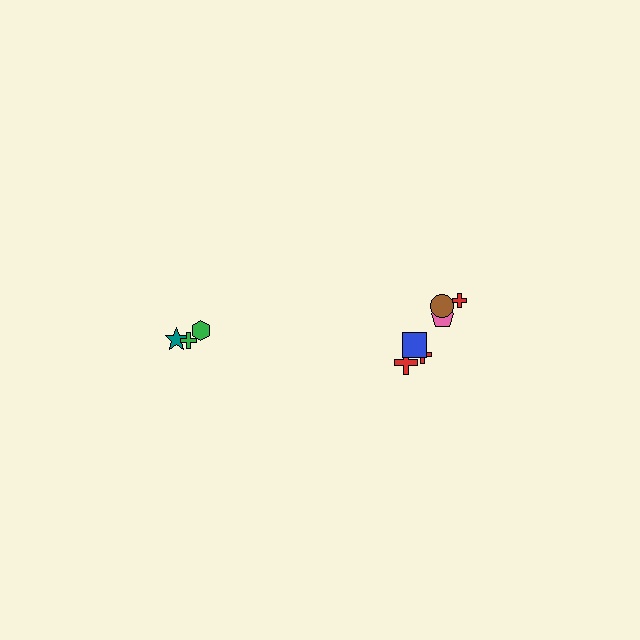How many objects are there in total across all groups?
There are 9 objects.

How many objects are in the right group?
There are 6 objects.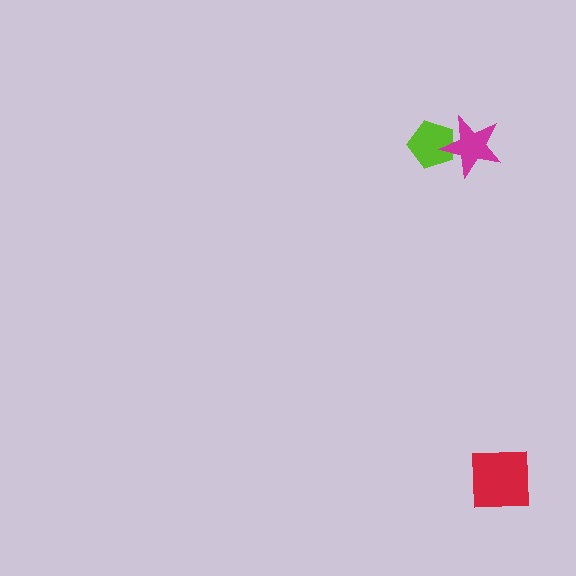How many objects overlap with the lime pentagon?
1 object overlaps with the lime pentagon.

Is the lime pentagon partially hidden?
Yes, it is partially covered by another shape.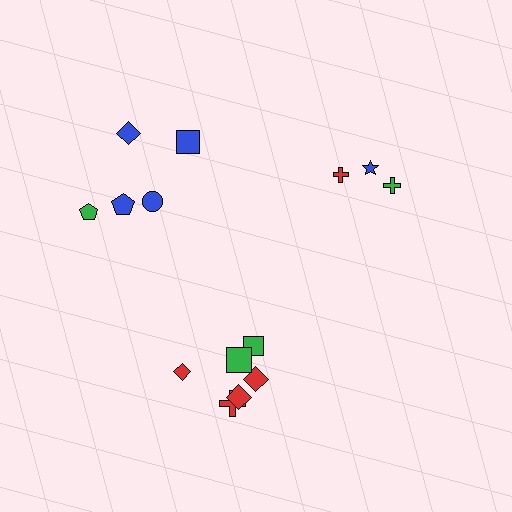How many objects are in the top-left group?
There are 5 objects.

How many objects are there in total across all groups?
There are 15 objects.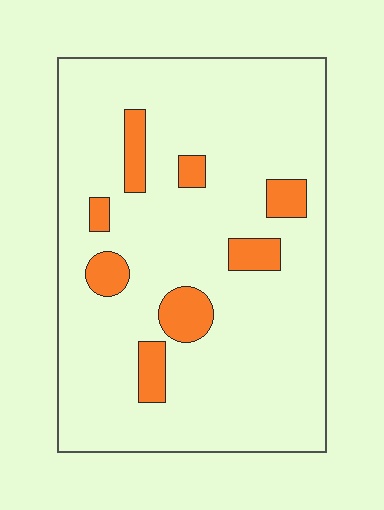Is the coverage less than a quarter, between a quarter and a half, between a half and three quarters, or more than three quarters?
Less than a quarter.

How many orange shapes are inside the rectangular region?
8.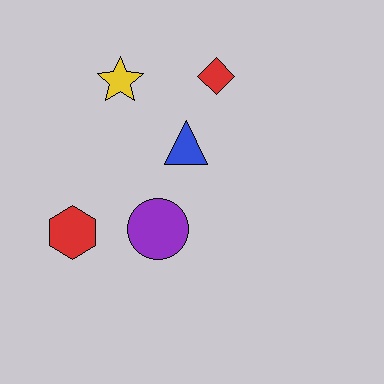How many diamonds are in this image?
There is 1 diamond.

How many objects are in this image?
There are 5 objects.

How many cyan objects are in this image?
There are no cyan objects.